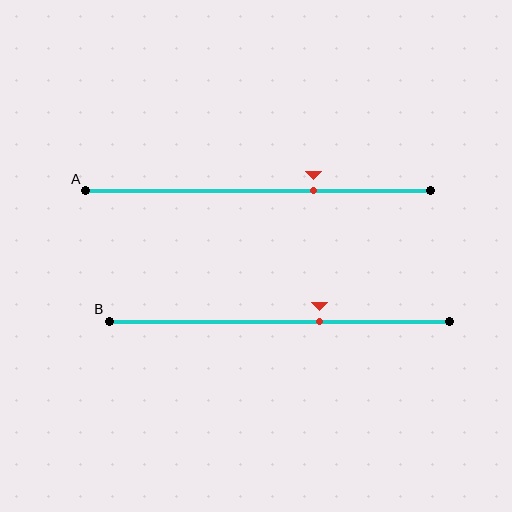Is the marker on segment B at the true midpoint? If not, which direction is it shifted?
No, the marker on segment B is shifted to the right by about 12% of the segment length.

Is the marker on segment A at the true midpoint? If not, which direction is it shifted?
No, the marker on segment A is shifted to the right by about 16% of the segment length.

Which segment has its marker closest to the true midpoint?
Segment B has its marker closest to the true midpoint.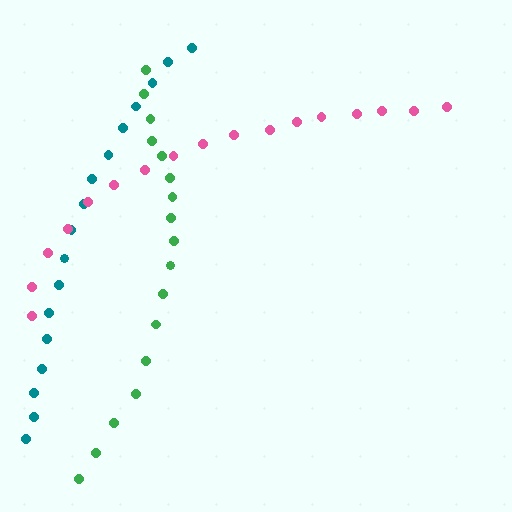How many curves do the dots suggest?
There are 3 distinct paths.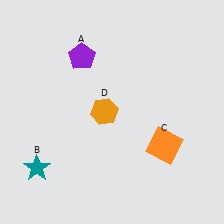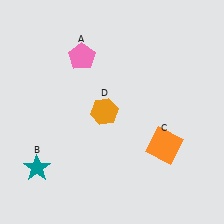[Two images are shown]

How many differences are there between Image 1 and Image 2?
There is 1 difference between the two images.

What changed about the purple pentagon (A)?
In Image 1, A is purple. In Image 2, it changed to pink.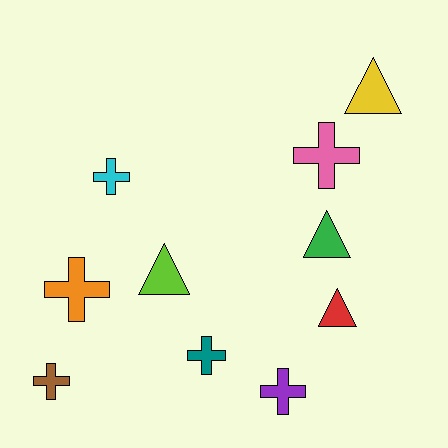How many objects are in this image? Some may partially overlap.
There are 10 objects.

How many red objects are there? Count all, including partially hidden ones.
There is 1 red object.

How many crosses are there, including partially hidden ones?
There are 6 crosses.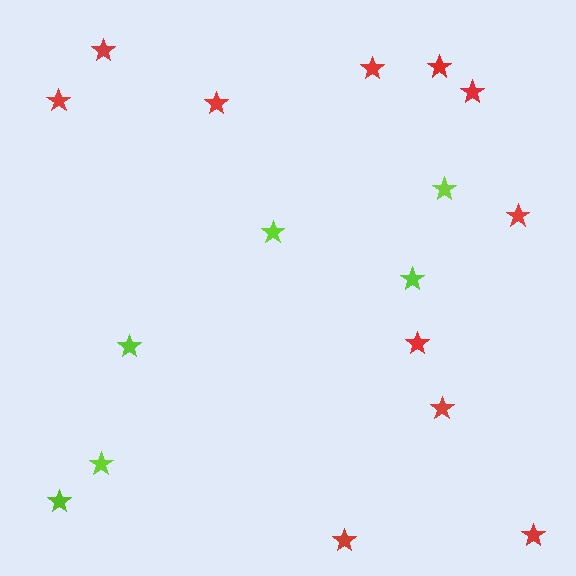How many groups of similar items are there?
There are 2 groups: one group of lime stars (6) and one group of red stars (11).